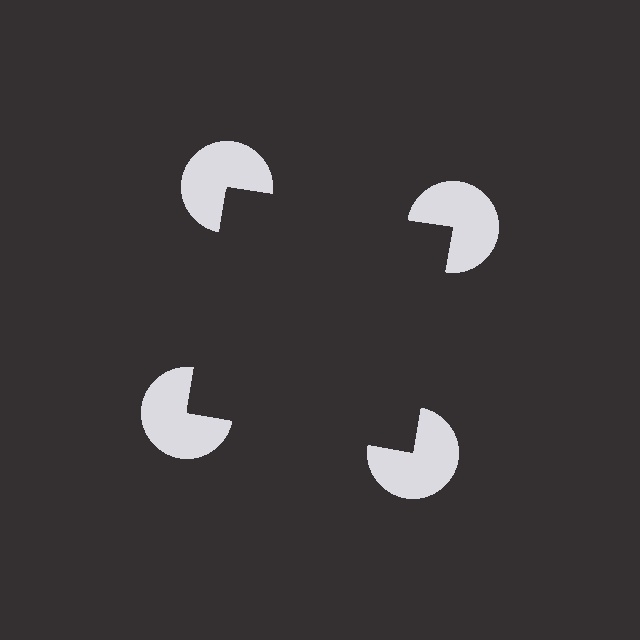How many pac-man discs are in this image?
There are 4 — one at each vertex of the illusory square.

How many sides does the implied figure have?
4 sides.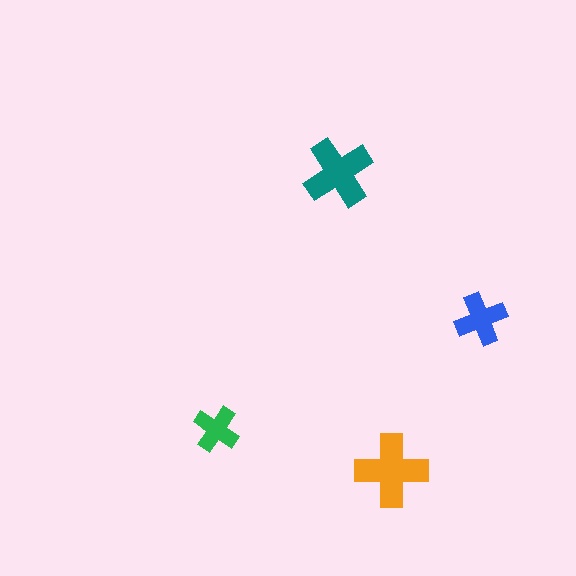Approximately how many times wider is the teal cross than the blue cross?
About 1.5 times wider.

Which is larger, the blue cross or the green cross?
The blue one.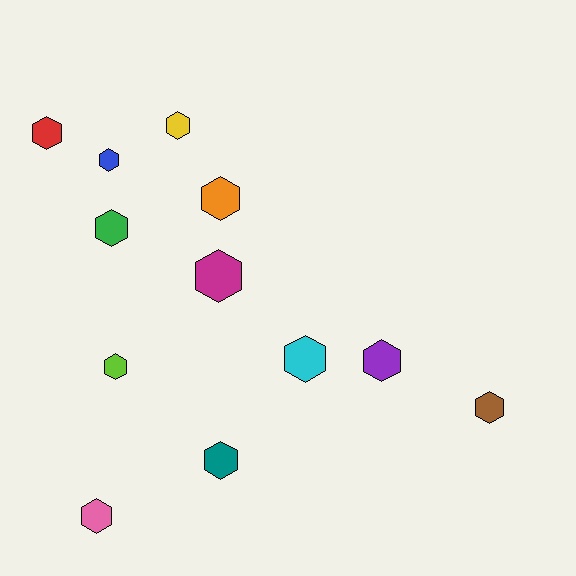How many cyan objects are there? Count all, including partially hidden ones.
There is 1 cyan object.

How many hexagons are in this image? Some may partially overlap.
There are 12 hexagons.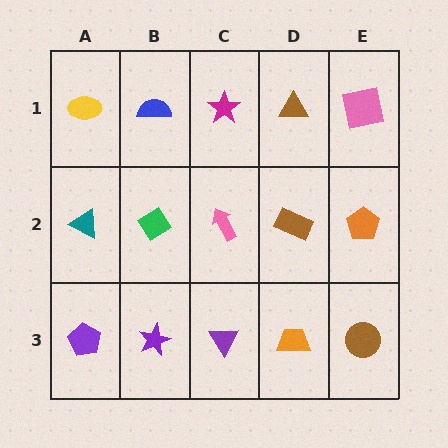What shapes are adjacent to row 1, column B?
A green diamond (row 2, column B), a yellow ellipse (row 1, column A), a magenta star (row 1, column C).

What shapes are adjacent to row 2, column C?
A magenta star (row 1, column C), a purple triangle (row 3, column C), a green diamond (row 2, column B), a brown rectangle (row 2, column D).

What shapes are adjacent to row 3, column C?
A pink arrow (row 2, column C), a purple star (row 3, column B), an orange trapezoid (row 3, column D).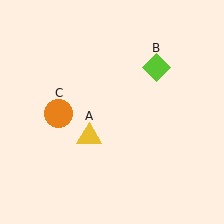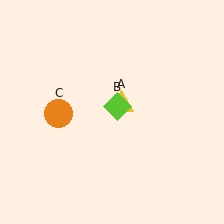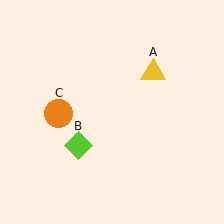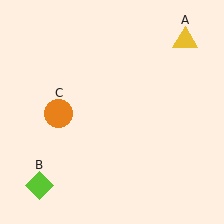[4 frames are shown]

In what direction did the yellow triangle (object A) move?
The yellow triangle (object A) moved up and to the right.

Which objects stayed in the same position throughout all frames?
Orange circle (object C) remained stationary.